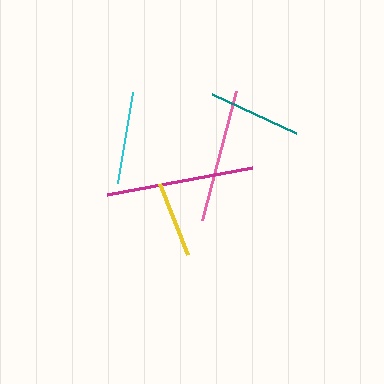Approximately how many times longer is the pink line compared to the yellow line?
The pink line is approximately 1.8 times the length of the yellow line.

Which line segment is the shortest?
The yellow line is the shortest at approximately 76 pixels.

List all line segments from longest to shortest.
From longest to shortest: magenta, pink, teal, cyan, yellow.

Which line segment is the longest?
The magenta line is the longest at approximately 147 pixels.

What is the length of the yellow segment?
The yellow segment is approximately 76 pixels long.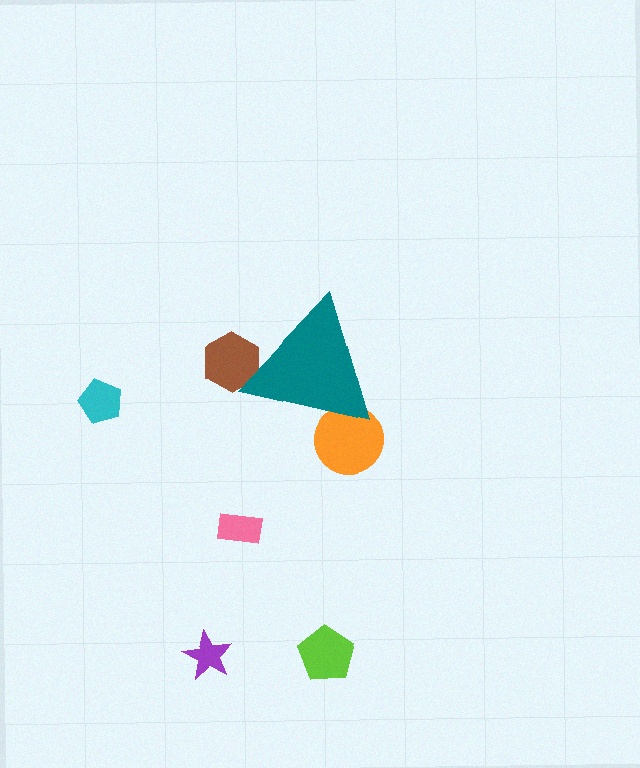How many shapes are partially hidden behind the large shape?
2 shapes are partially hidden.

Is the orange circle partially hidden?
Yes, the orange circle is partially hidden behind the teal triangle.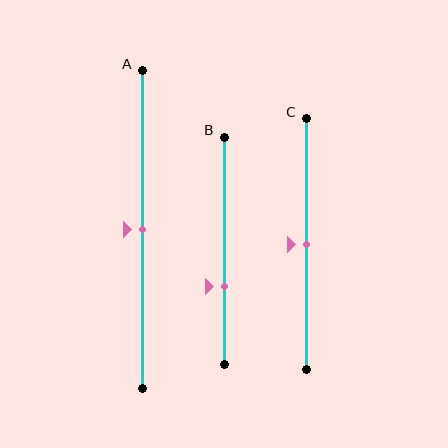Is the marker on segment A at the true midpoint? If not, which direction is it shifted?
Yes, the marker on segment A is at the true midpoint.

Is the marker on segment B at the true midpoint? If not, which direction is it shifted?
No, the marker on segment B is shifted downward by about 16% of the segment length.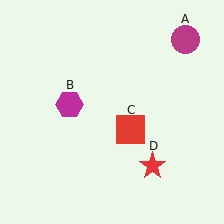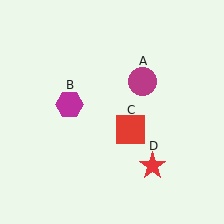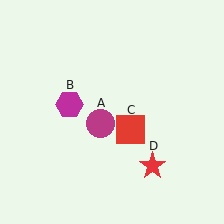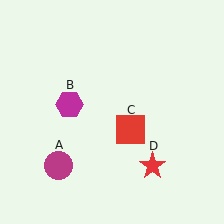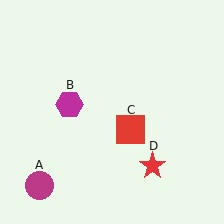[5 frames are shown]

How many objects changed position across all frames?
1 object changed position: magenta circle (object A).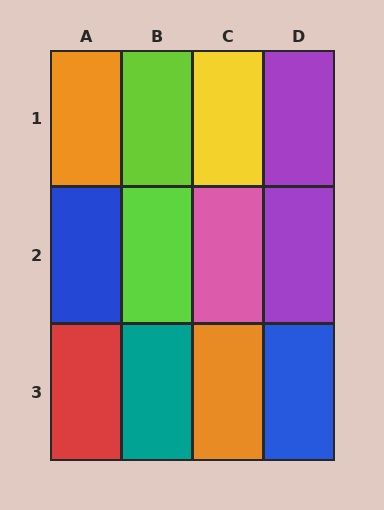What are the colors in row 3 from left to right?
Red, teal, orange, blue.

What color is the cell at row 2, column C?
Pink.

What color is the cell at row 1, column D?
Purple.